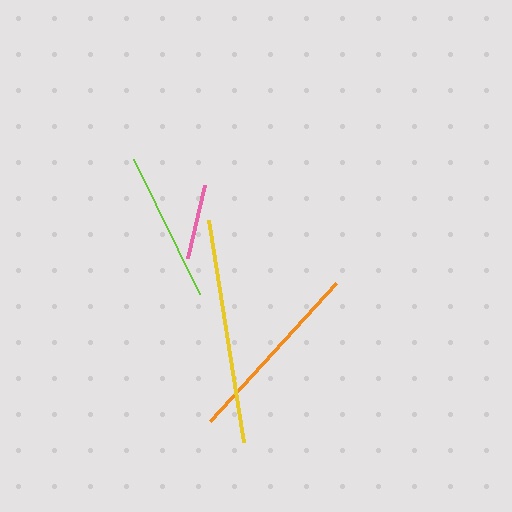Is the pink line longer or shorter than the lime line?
The lime line is longer than the pink line.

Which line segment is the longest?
The yellow line is the longest at approximately 224 pixels.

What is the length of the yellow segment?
The yellow segment is approximately 224 pixels long.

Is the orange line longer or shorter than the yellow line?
The yellow line is longer than the orange line.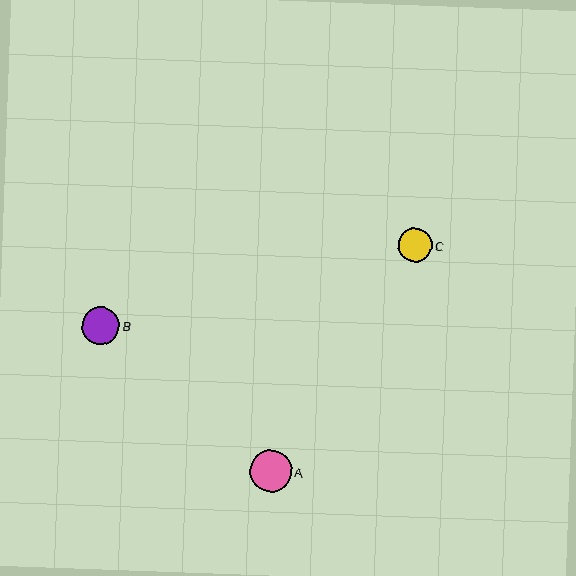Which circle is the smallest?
Circle C is the smallest with a size of approximately 34 pixels.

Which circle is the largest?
Circle A is the largest with a size of approximately 42 pixels.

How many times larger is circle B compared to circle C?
Circle B is approximately 1.1 times the size of circle C.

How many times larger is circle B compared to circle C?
Circle B is approximately 1.1 times the size of circle C.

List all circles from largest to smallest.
From largest to smallest: A, B, C.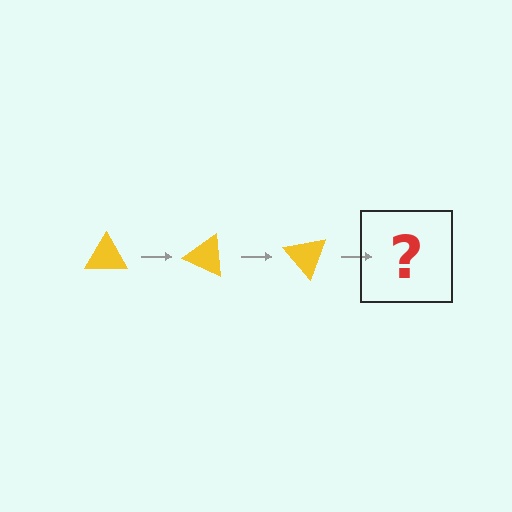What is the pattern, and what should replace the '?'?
The pattern is that the triangle rotates 25 degrees each step. The '?' should be a yellow triangle rotated 75 degrees.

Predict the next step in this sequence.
The next step is a yellow triangle rotated 75 degrees.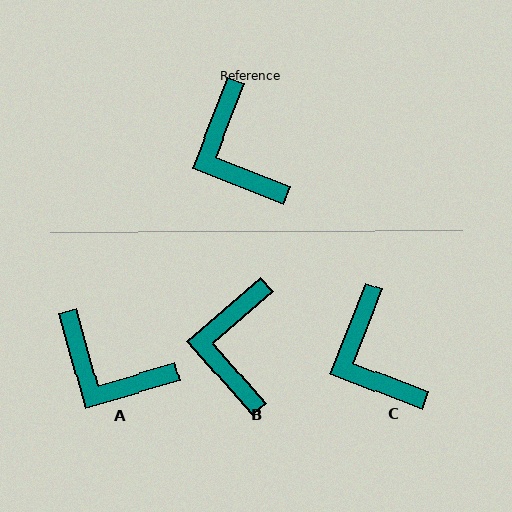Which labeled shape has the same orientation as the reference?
C.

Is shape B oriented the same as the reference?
No, it is off by about 28 degrees.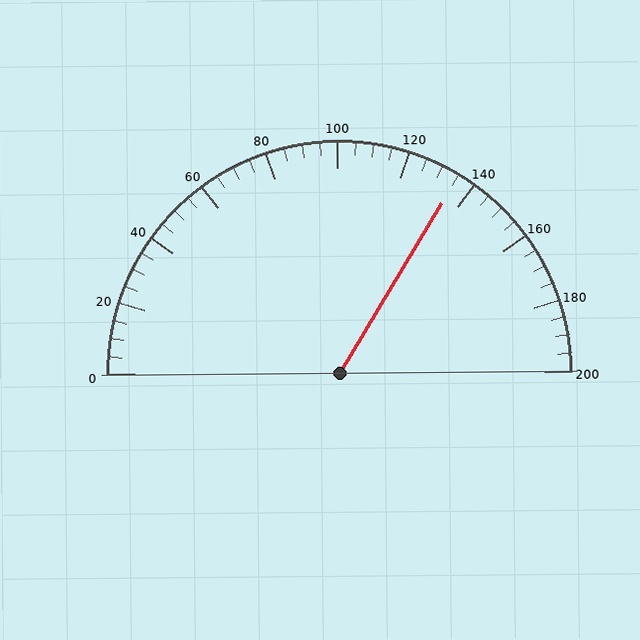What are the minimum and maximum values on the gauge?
The gauge ranges from 0 to 200.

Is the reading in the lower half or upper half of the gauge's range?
The reading is in the upper half of the range (0 to 200).